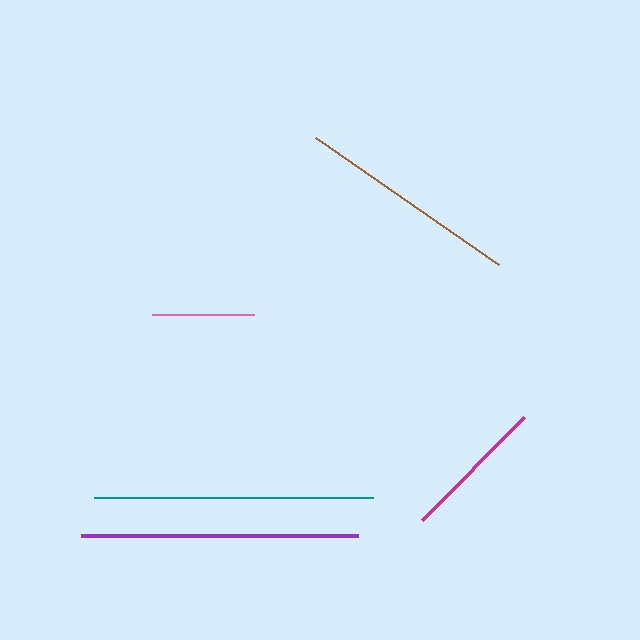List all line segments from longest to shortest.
From longest to shortest: teal, purple, brown, magenta, pink.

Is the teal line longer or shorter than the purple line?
The teal line is longer than the purple line.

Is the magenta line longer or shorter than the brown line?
The brown line is longer than the magenta line.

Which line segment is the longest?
The teal line is the longest at approximately 279 pixels.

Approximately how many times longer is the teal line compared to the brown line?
The teal line is approximately 1.3 times the length of the brown line.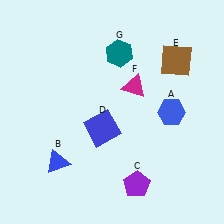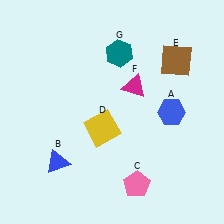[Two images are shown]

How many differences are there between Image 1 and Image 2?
There are 2 differences between the two images.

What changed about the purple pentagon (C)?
In Image 1, C is purple. In Image 2, it changed to pink.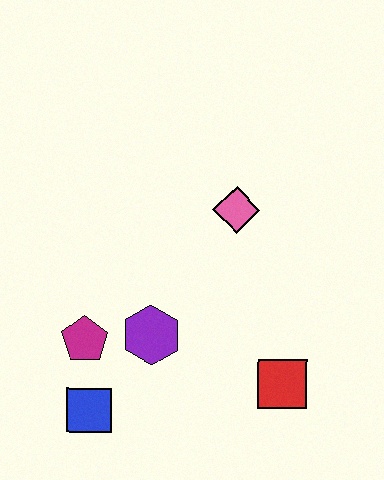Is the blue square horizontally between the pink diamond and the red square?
No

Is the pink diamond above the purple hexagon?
Yes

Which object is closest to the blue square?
The magenta pentagon is closest to the blue square.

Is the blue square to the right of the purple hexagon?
No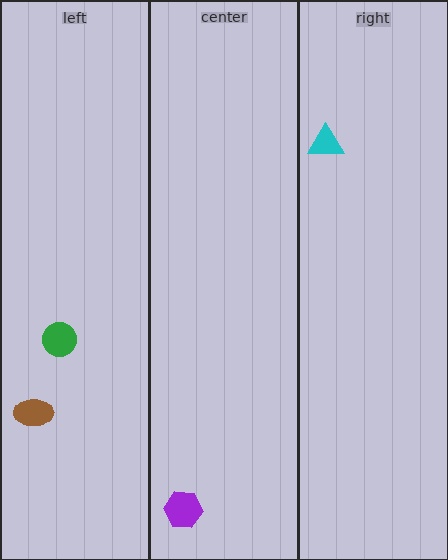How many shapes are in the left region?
2.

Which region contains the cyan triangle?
The right region.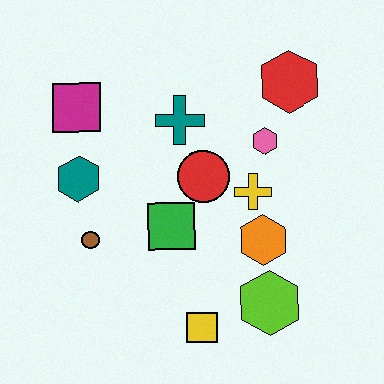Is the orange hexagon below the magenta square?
Yes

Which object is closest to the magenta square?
The teal hexagon is closest to the magenta square.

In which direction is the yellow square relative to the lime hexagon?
The yellow square is to the left of the lime hexagon.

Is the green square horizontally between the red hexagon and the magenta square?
Yes